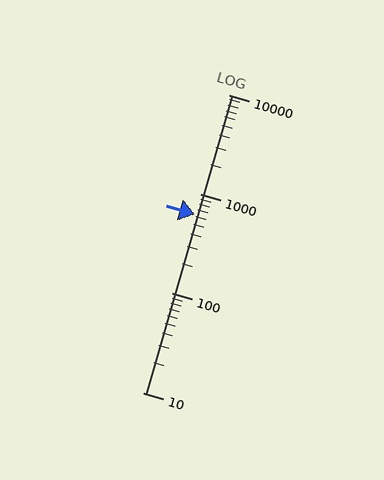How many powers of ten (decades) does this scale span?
The scale spans 3 decades, from 10 to 10000.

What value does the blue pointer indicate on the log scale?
The pointer indicates approximately 620.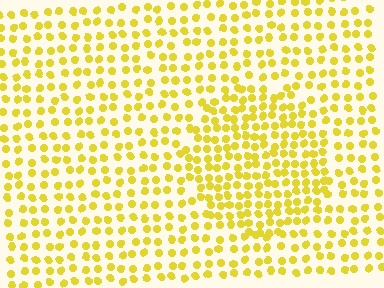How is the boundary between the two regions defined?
The boundary is defined by a change in element density (approximately 1.6x ratio). All elements are the same color, size, and shape.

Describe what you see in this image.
The image contains small yellow elements arranged at two different densities. A circle-shaped region is visible where the elements are more densely packed than the surrounding area.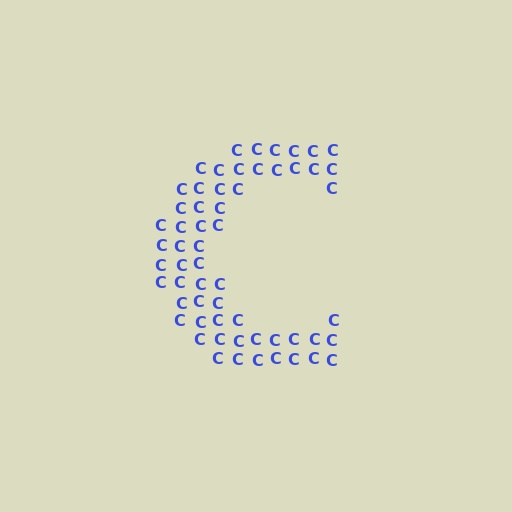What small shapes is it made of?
It is made of small letter C's.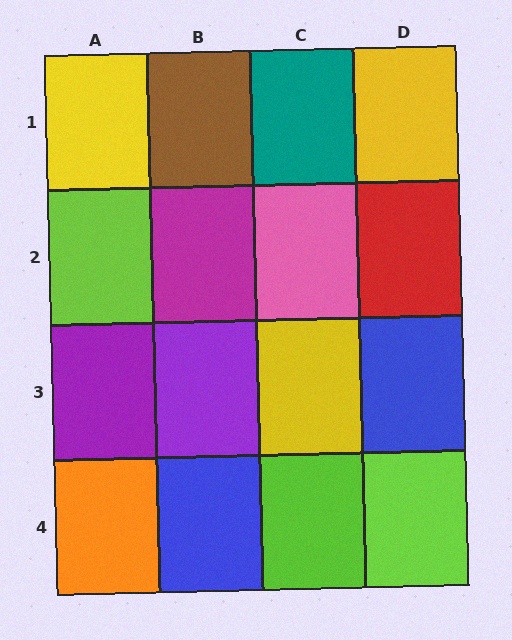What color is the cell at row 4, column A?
Orange.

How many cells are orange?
1 cell is orange.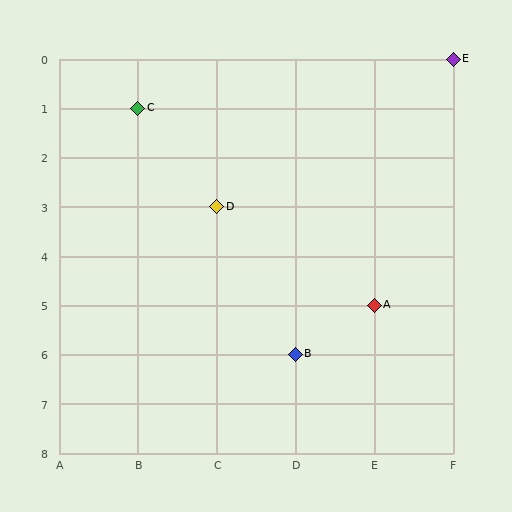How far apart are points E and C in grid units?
Points E and C are 4 columns and 1 row apart (about 4.1 grid units diagonally).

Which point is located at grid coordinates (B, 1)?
Point C is at (B, 1).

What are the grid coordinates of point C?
Point C is at grid coordinates (B, 1).